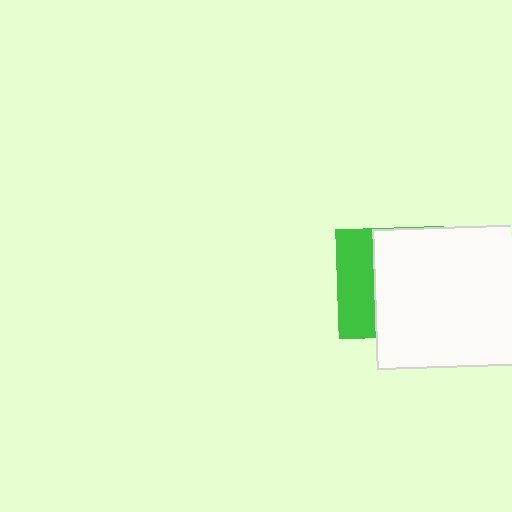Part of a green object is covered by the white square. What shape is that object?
It is a square.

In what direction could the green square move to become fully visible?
The green square could move left. That would shift it out from behind the white square entirely.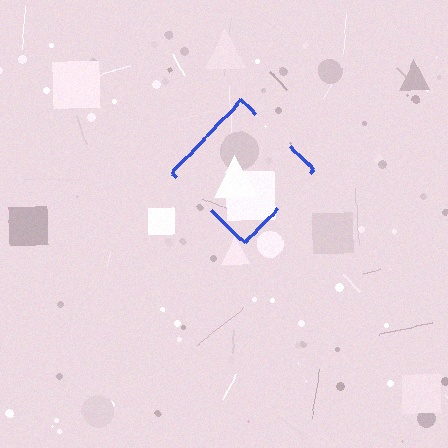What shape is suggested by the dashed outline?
The dashed outline suggests a diamond.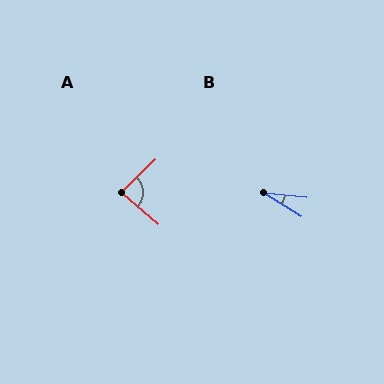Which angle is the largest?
A, at approximately 85 degrees.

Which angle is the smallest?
B, at approximately 26 degrees.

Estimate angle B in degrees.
Approximately 26 degrees.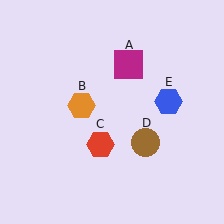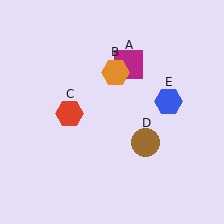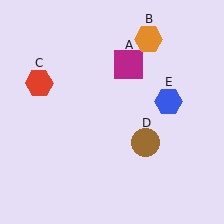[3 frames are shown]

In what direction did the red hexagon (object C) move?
The red hexagon (object C) moved up and to the left.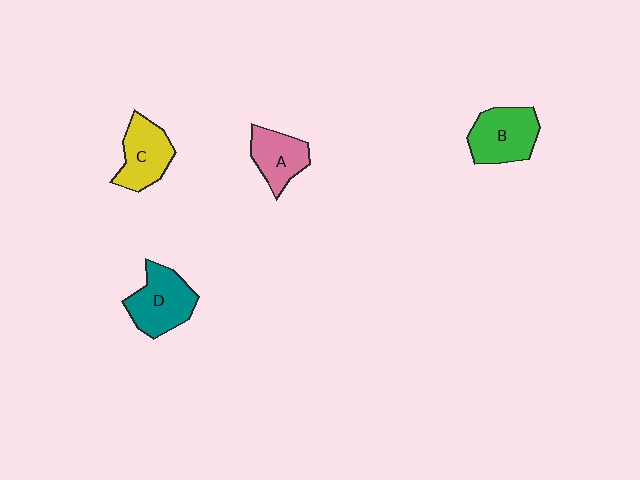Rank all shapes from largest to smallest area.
From largest to smallest: D (teal), B (green), C (yellow), A (pink).